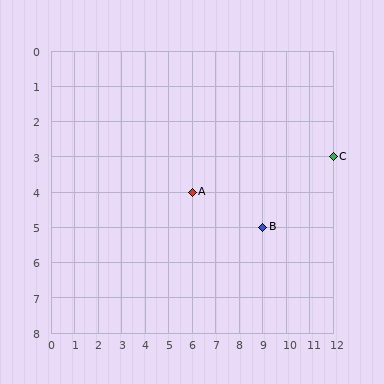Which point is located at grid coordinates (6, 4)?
Point A is at (6, 4).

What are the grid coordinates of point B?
Point B is at grid coordinates (9, 5).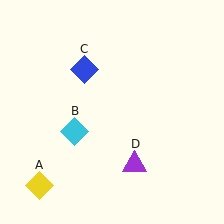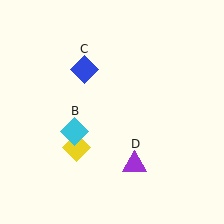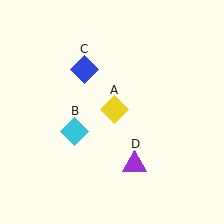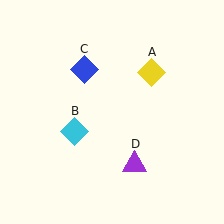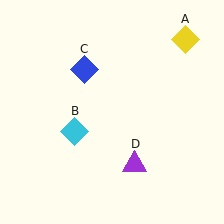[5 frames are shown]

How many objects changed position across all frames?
1 object changed position: yellow diamond (object A).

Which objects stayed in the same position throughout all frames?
Cyan diamond (object B) and blue diamond (object C) and purple triangle (object D) remained stationary.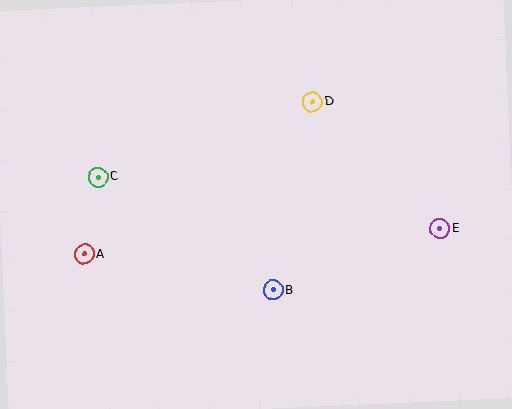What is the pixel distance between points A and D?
The distance between A and D is 274 pixels.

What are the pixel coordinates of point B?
Point B is at (273, 290).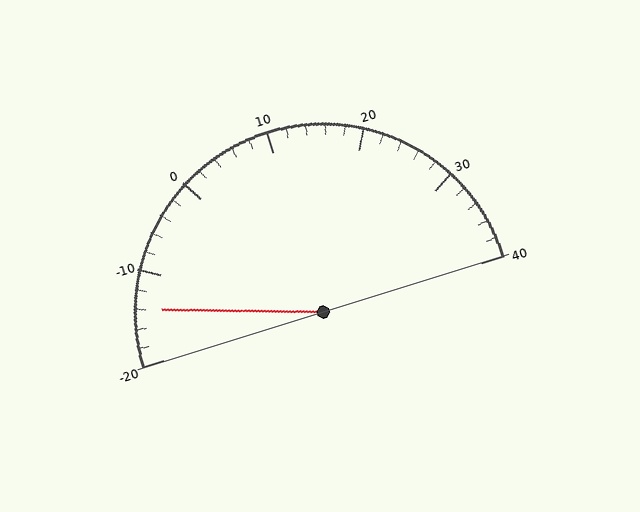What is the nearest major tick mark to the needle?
The nearest major tick mark is -10.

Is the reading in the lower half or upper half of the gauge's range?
The reading is in the lower half of the range (-20 to 40).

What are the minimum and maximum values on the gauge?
The gauge ranges from -20 to 40.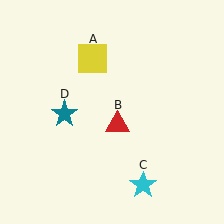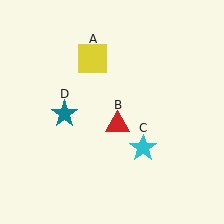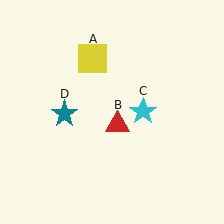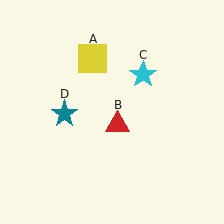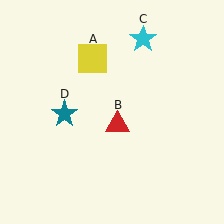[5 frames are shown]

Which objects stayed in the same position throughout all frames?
Yellow square (object A) and red triangle (object B) and teal star (object D) remained stationary.